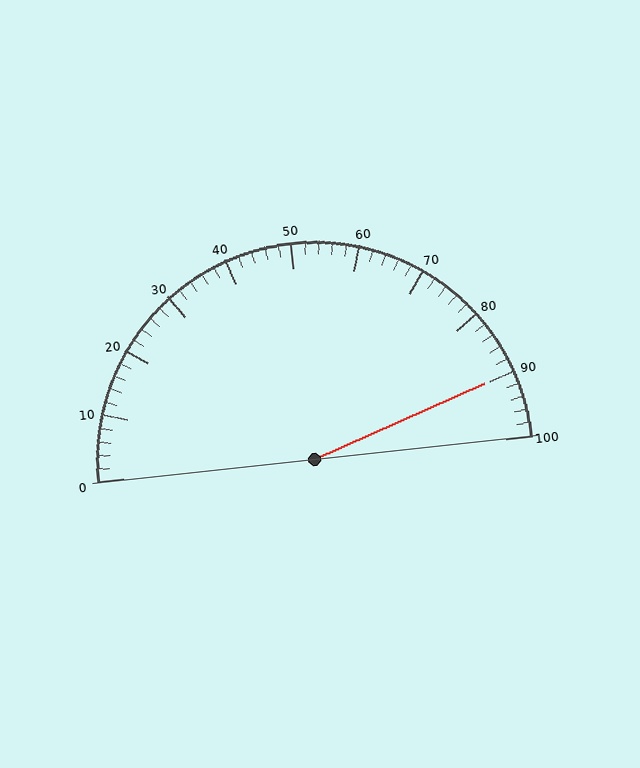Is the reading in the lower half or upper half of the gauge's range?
The reading is in the upper half of the range (0 to 100).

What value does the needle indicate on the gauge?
The needle indicates approximately 90.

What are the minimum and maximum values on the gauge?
The gauge ranges from 0 to 100.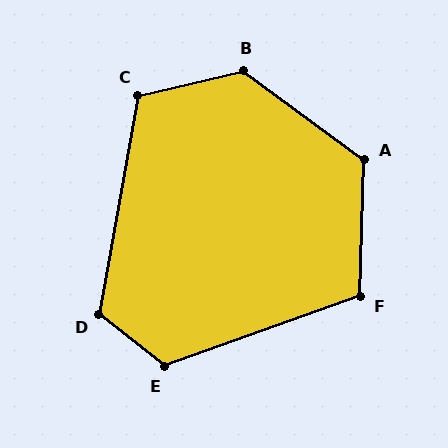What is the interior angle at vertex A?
Approximately 125 degrees (obtuse).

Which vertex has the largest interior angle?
B, at approximately 130 degrees.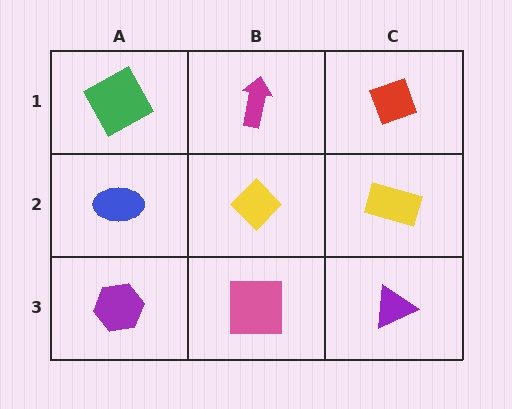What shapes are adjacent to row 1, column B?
A yellow diamond (row 2, column B), a green square (row 1, column A), a red diamond (row 1, column C).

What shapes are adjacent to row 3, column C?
A yellow rectangle (row 2, column C), a pink square (row 3, column B).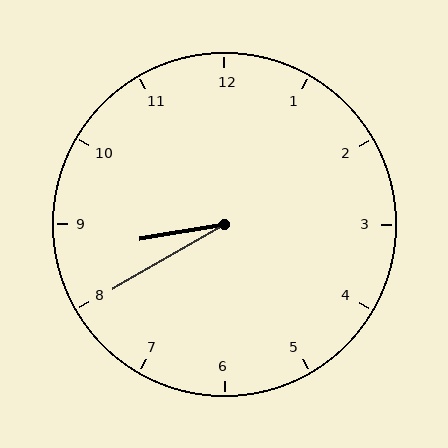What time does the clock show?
8:40.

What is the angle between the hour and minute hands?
Approximately 20 degrees.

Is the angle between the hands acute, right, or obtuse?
It is acute.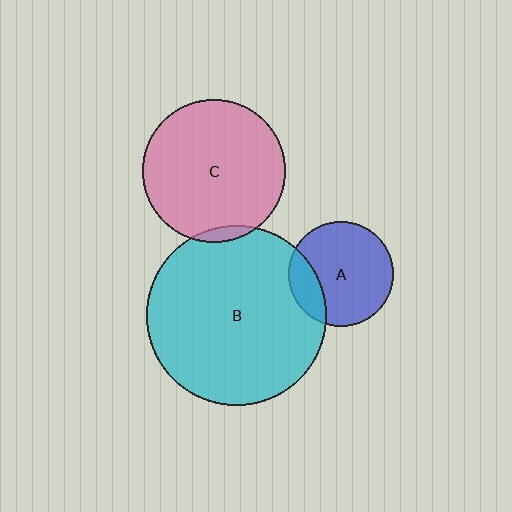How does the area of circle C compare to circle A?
Approximately 1.9 times.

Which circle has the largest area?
Circle B (cyan).